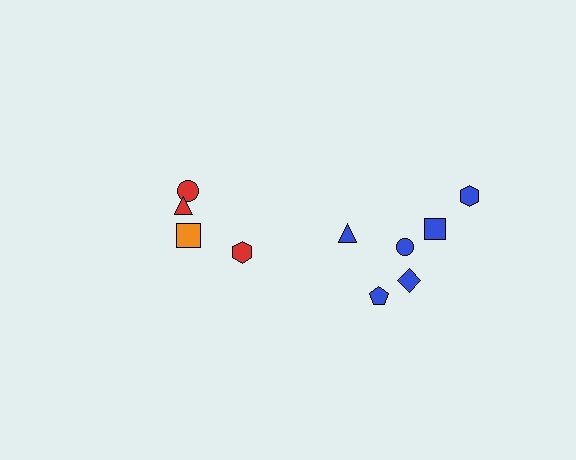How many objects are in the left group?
There are 4 objects.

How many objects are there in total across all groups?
There are 10 objects.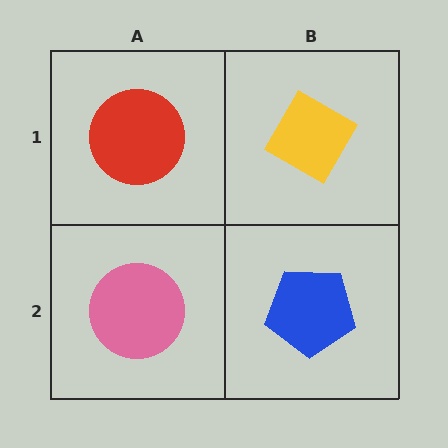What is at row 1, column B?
A yellow diamond.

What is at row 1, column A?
A red circle.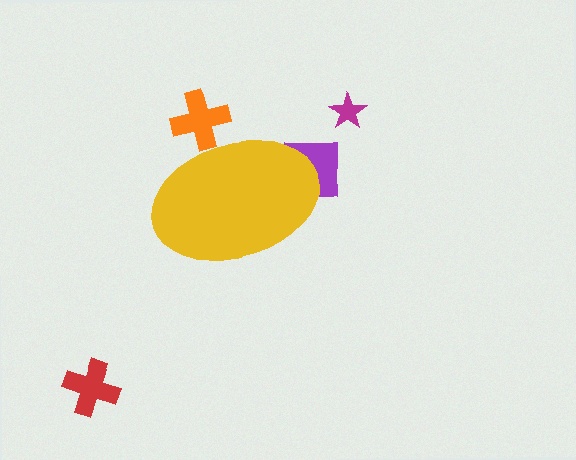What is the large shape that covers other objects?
A yellow ellipse.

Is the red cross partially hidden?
No, the red cross is fully visible.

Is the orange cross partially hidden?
Yes, the orange cross is partially hidden behind the yellow ellipse.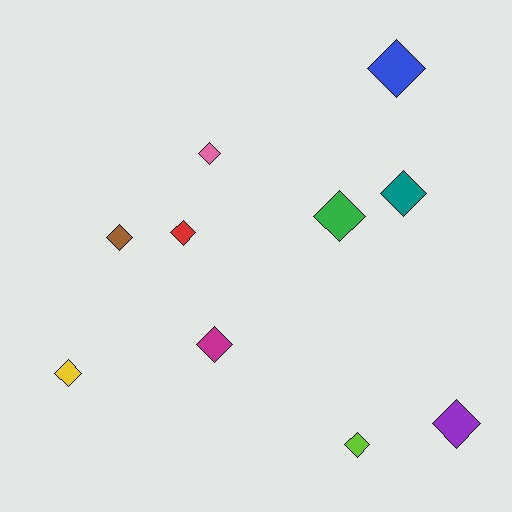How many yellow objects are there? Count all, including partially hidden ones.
There is 1 yellow object.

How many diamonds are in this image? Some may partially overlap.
There are 10 diamonds.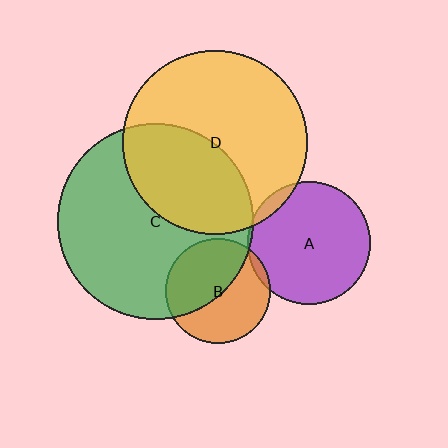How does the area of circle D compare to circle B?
Approximately 3.1 times.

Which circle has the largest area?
Circle C (green).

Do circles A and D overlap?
Yes.